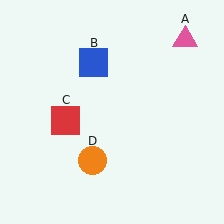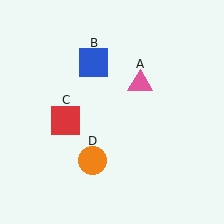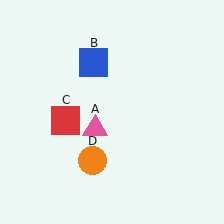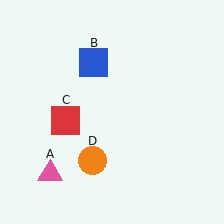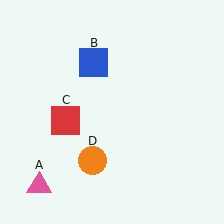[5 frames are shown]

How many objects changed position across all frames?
1 object changed position: pink triangle (object A).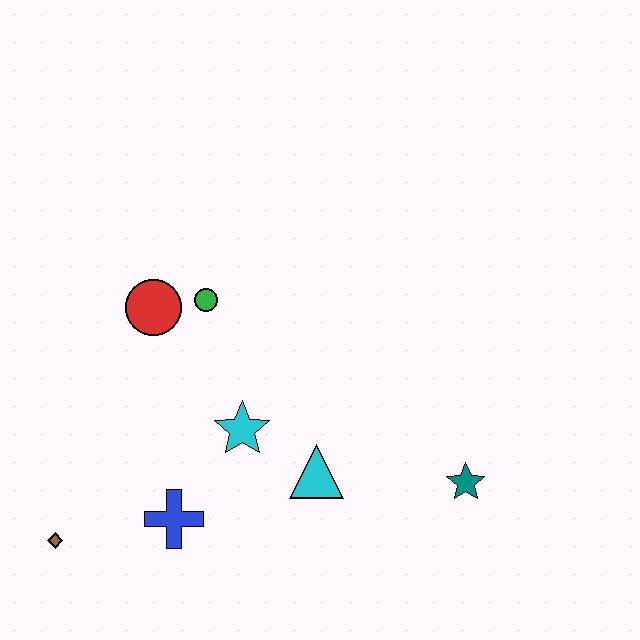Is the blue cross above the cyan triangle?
No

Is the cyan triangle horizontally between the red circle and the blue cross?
No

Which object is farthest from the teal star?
The brown diamond is farthest from the teal star.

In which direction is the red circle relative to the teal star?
The red circle is to the left of the teal star.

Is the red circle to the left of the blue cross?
Yes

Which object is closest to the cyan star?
The cyan triangle is closest to the cyan star.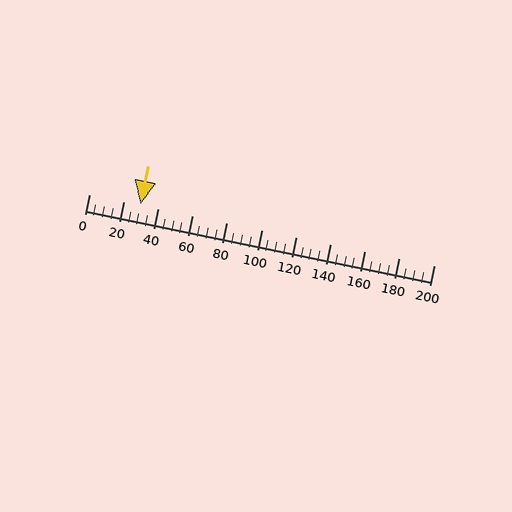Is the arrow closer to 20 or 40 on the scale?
The arrow is closer to 40.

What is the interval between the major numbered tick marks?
The major tick marks are spaced 20 units apart.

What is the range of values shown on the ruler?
The ruler shows values from 0 to 200.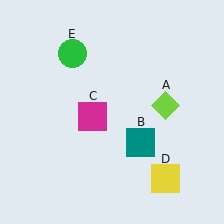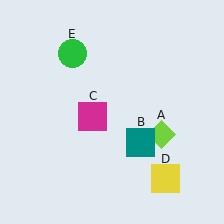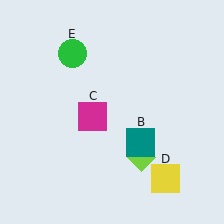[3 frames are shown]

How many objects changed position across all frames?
1 object changed position: lime diamond (object A).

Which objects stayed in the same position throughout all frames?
Teal square (object B) and magenta square (object C) and yellow square (object D) and green circle (object E) remained stationary.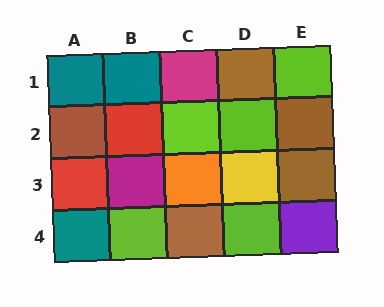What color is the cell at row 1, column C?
Magenta.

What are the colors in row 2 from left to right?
Brown, red, lime, lime, brown.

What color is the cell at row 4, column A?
Teal.